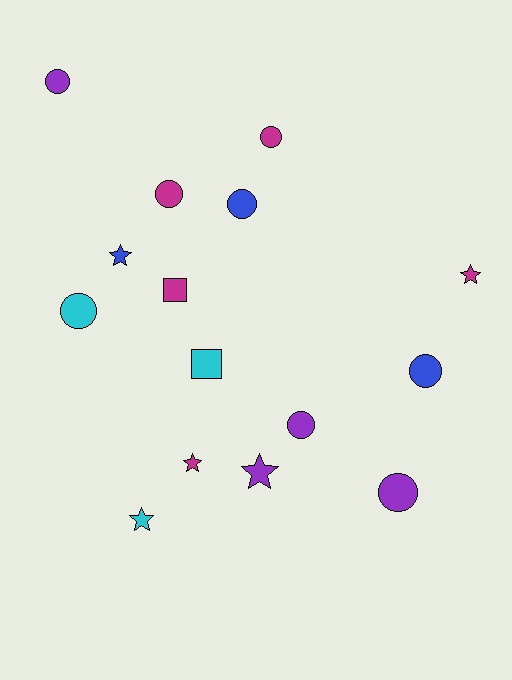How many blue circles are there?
There are 2 blue circles.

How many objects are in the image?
There are 15 objects.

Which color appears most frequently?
Magenta, with 5 objects.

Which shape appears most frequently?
Circle, with 8 objects.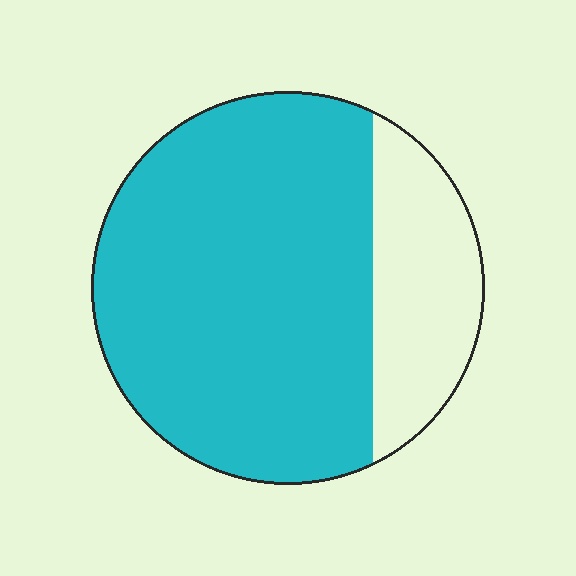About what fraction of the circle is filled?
About three quarters (3/4).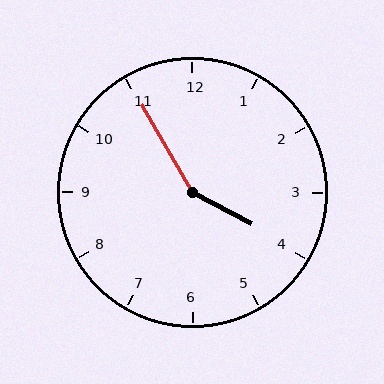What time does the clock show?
3:55.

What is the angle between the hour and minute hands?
Approximately 148 degrees.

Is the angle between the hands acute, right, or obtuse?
It is obtuse.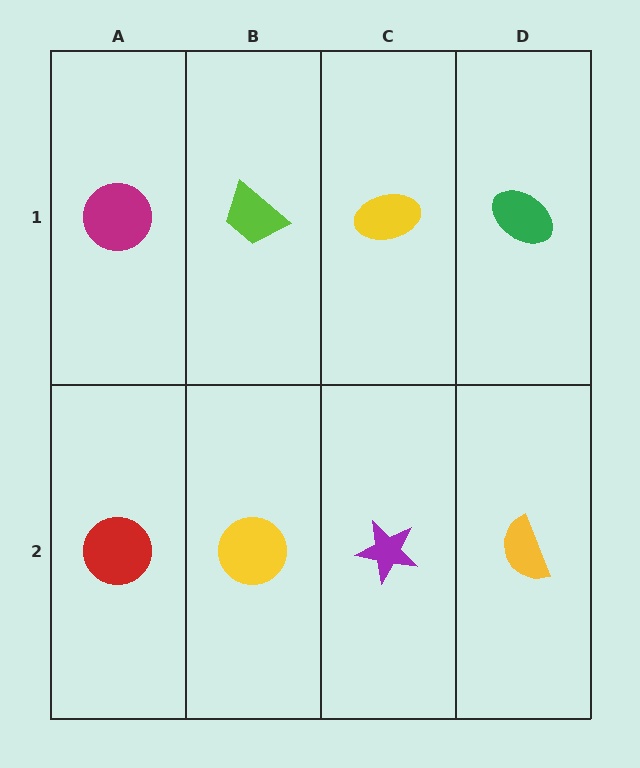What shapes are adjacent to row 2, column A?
A magenta circle (row 1, column A), a yellow circle (row 2, column B).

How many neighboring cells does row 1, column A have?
2.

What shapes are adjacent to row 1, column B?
A yellow circle (row 2, column B), a magenta circle (row 1, column A), a yellow ellipse (row 1, column C).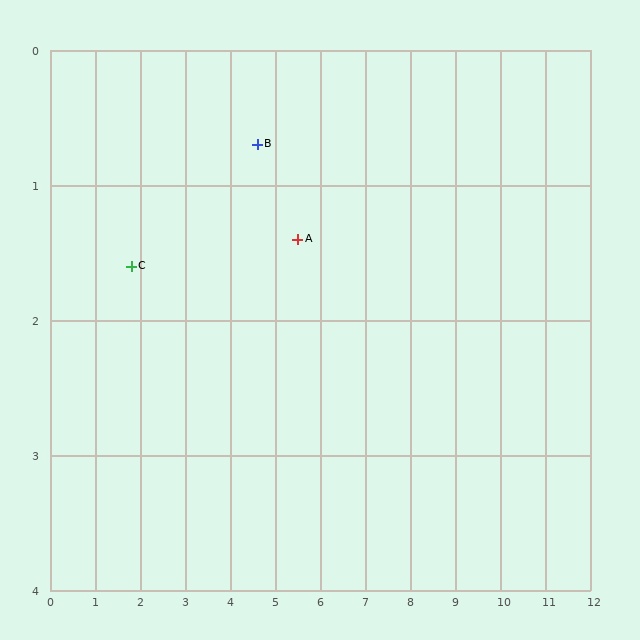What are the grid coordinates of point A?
Point A is at approximately (5.5, 1.4).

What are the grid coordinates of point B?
Point B is at approximately (4.6, 0.7).